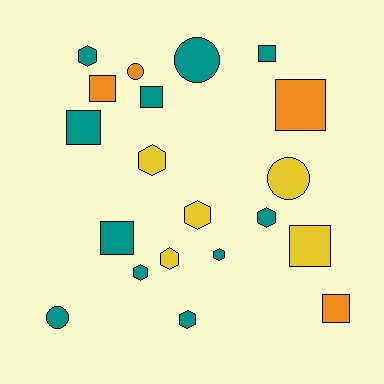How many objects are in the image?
There are 20 objects.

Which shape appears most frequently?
Square, with 8 objects.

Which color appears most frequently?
Teal, with 11 objects.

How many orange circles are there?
There is 1 orange circle.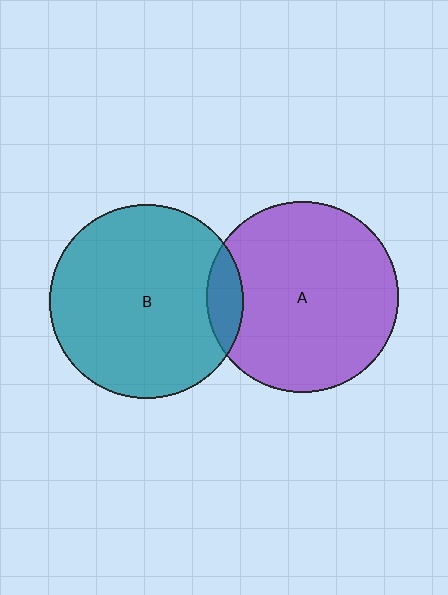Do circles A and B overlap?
Yes.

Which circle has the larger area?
Circle B (teal).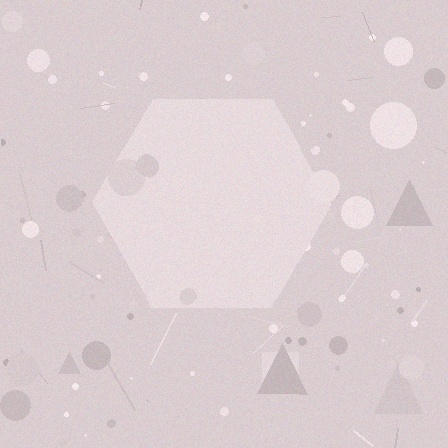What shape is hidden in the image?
A hexagon is hidden in the image.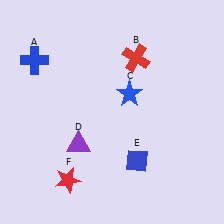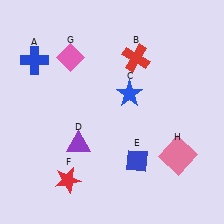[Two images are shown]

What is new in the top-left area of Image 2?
A pink diamond (G) was added in the top-left area of Image 2.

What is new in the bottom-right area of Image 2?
A pink square (H) was added in the bottom-right area of Image 2.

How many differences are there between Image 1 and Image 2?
There are 2 differences between the two images.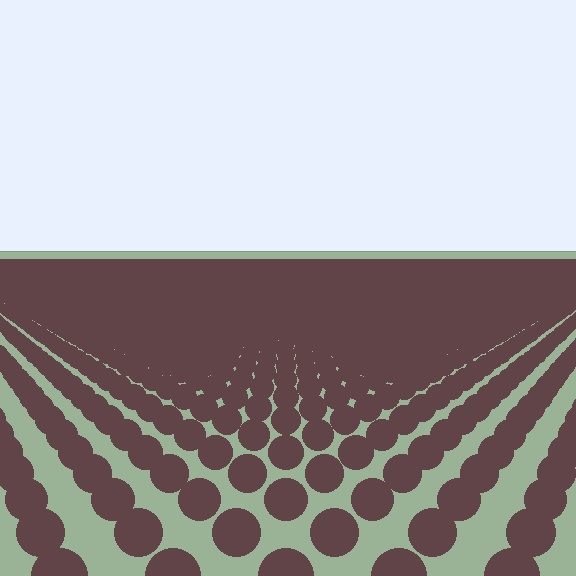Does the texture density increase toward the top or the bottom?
Density increases toward the top.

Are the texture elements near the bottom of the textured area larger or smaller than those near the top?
Larger. Near the bottom, elements are closer to the viewer and appear at a bigger on-screen size.